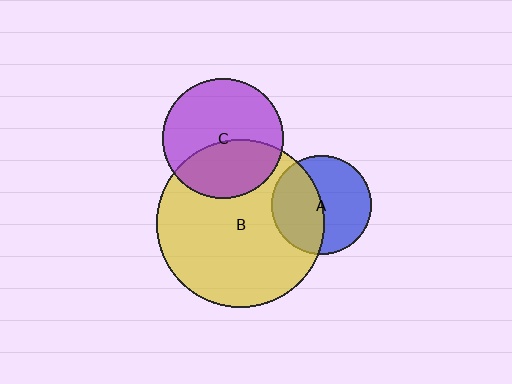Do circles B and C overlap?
Yes.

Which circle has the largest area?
Circle B (yellow).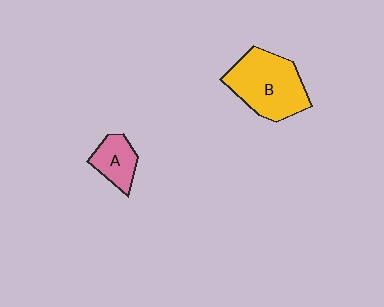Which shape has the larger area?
Shape B (yellow).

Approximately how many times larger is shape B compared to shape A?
Approximately 2.3 times.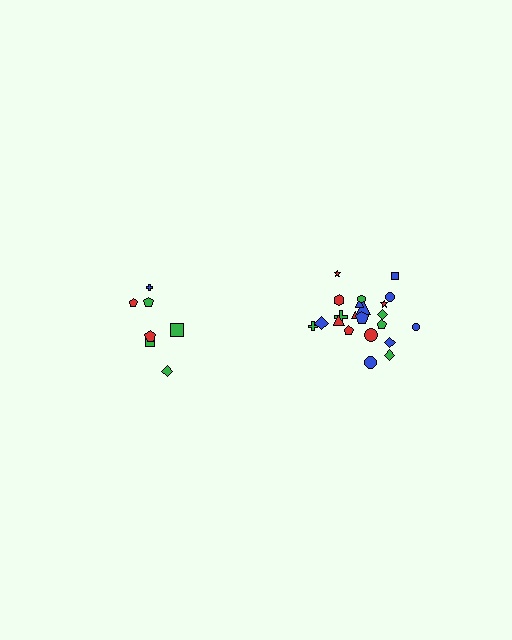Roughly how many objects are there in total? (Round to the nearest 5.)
Roughly 30 objects in total.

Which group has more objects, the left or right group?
The right group.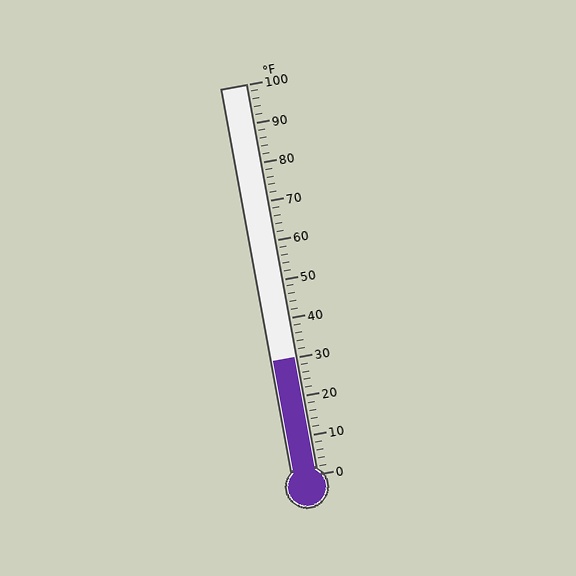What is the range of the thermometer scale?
The thermometer scale ranges from 0°F to 100°F.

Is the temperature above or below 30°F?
The temperature is at 30°F.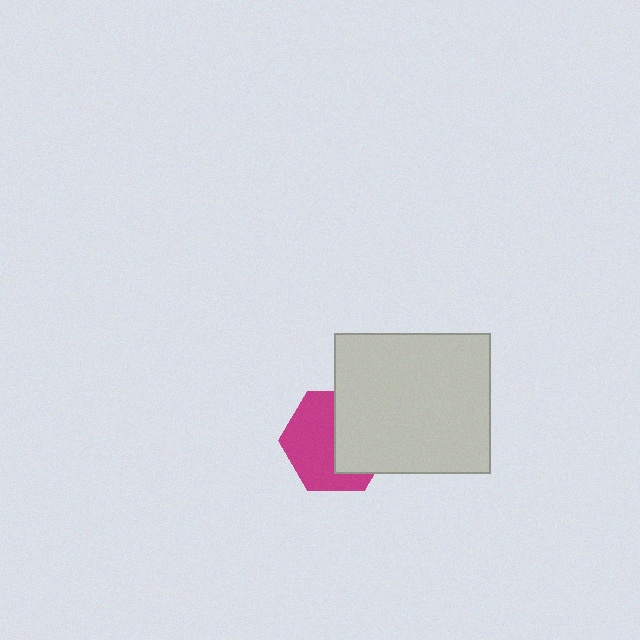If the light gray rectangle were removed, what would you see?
You would see the complete magenta hexagon.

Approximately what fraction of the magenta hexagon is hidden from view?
Roughly 45% of the magenta hexagon is hidden behind the light gray rectangle.